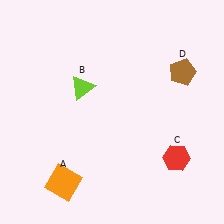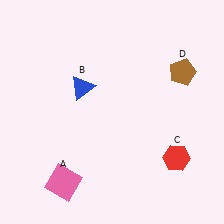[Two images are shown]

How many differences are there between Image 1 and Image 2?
There are 2 differences between the two images.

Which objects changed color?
A changed from orange to pink. B changed from lime to blue.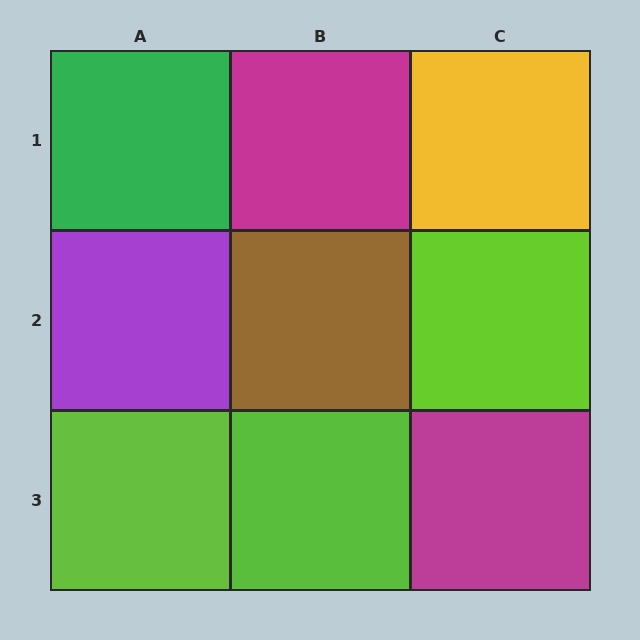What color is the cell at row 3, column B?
Lime.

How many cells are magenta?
2 cells are magenta.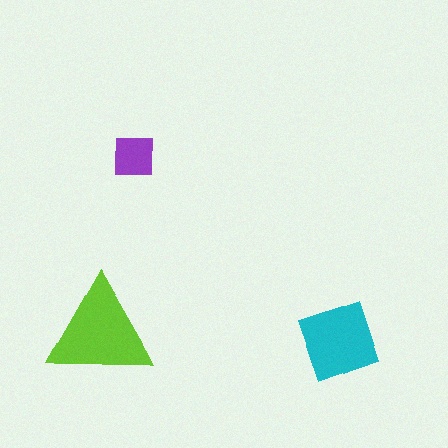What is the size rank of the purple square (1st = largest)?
3rd.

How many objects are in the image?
There are 3 objects in the image.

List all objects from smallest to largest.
The purple square, the cyan diamond, the lime triangle.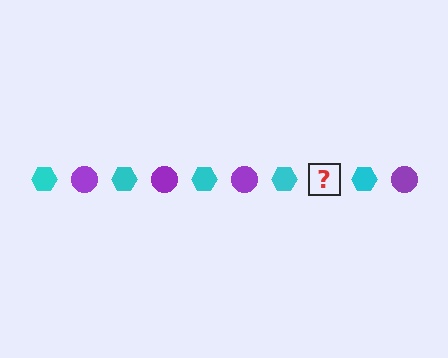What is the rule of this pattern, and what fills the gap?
The rule is that the pattern alternates between cyan hexagon and purple circle. The gap should be filled with a purple circle.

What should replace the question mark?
The question mark should be replaced with a purple circle.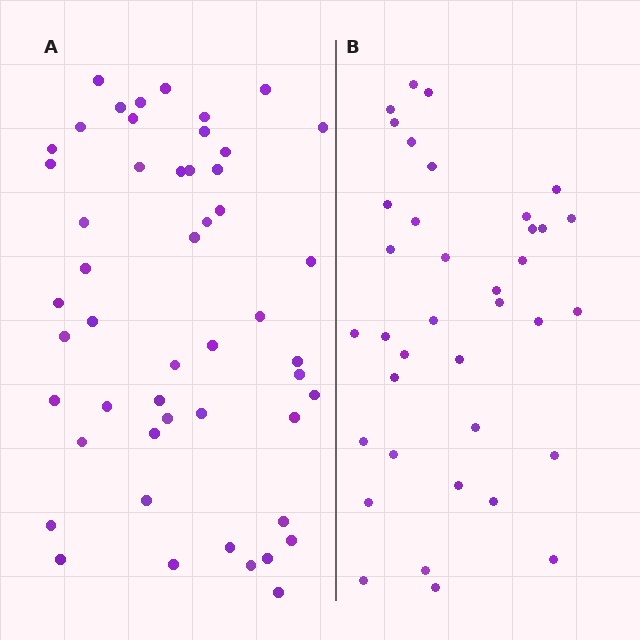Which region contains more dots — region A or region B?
Region A (the left region) has more dots.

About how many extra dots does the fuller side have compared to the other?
Region A has approximately 15 more dots than region B.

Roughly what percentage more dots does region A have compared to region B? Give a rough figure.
About 35% more.